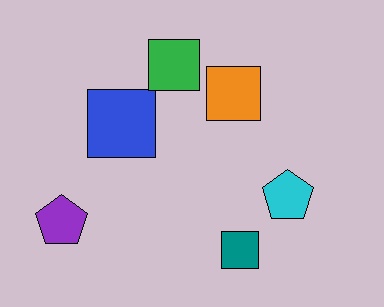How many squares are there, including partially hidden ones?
There are 4 squares.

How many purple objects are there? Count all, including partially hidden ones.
There is 1 purple object.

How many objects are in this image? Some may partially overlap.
There are 6 objects.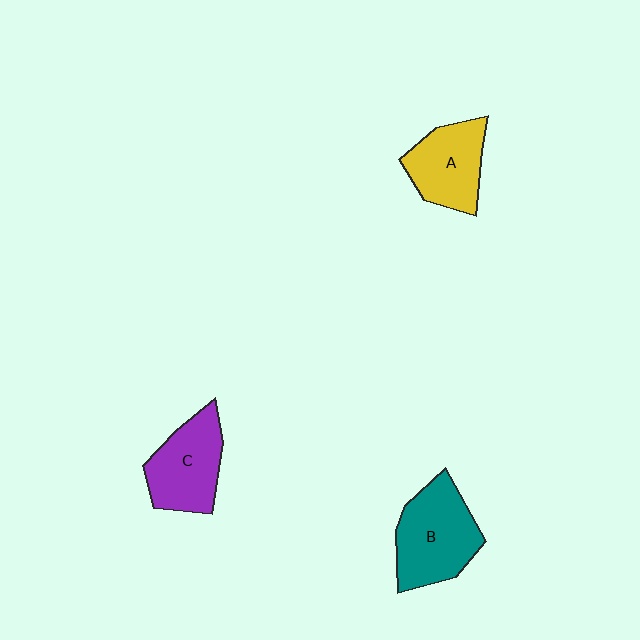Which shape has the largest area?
Shape B (teal).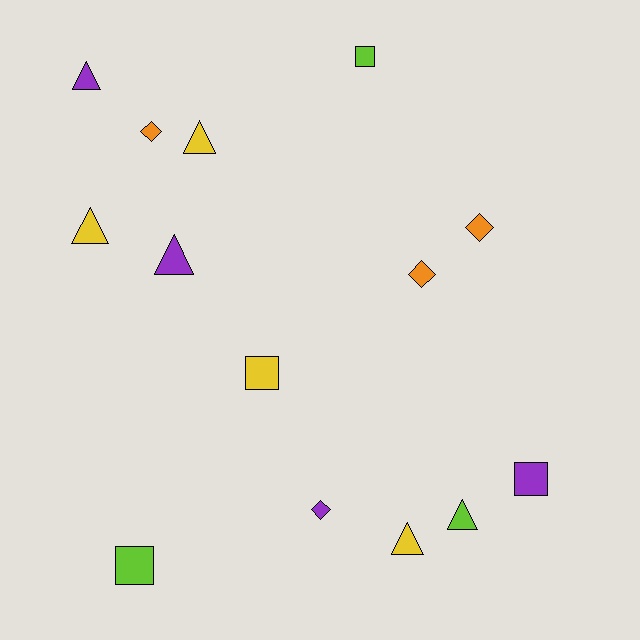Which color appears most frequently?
Purple, with 4 objects.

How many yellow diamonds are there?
There are no yellow diamonds.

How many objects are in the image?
There are 14 objects.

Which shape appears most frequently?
Triangle, with 6 objects.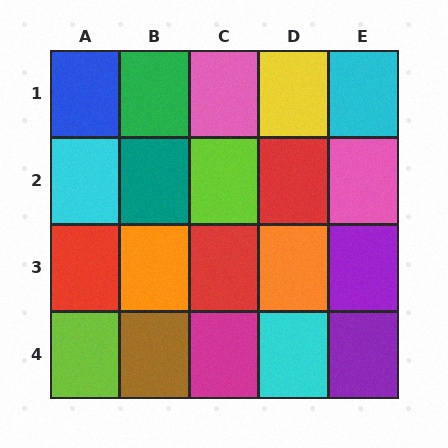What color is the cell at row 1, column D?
Yellow.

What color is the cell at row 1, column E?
Cyan.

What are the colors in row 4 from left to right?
Lime, brown, magenta, cyan, purple.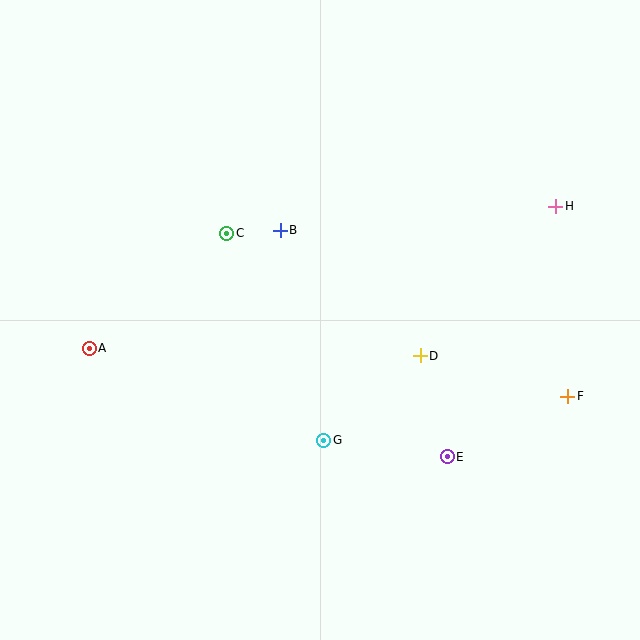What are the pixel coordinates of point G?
Point G is at (324, 440).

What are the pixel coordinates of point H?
Point H is at (556, 206).